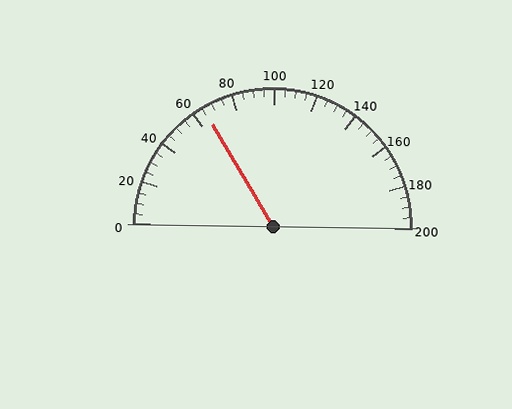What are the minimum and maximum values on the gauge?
The gauge ranges from 0 to 200.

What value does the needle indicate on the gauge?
The needle indicates approximately 65.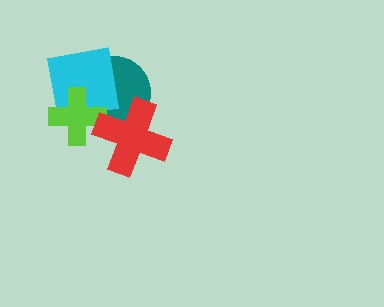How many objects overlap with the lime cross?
3 objects overlap with the lime cross.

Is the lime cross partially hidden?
Yes, it is partially covered by another shape.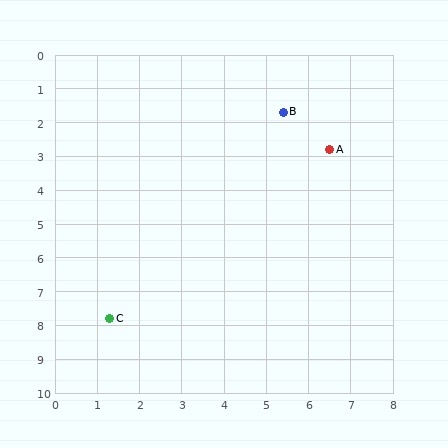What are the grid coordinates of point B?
Point B is at approximately (5.4, 1.7).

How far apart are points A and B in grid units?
Points A and B are about 1.6 grid units apart.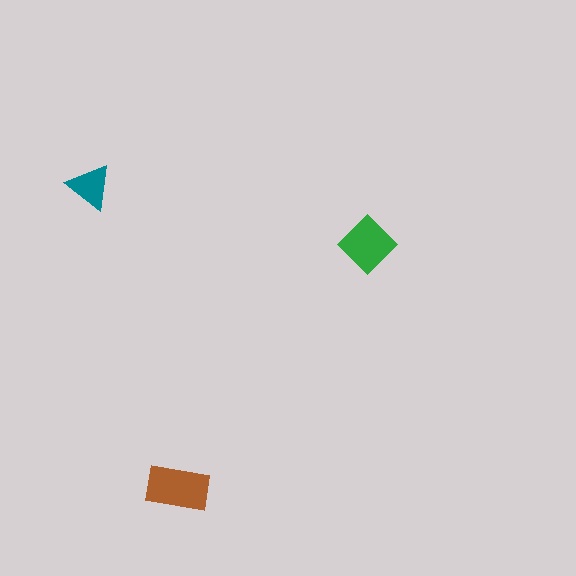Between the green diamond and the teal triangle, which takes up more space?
The green diamond.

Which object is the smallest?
The teal triangle.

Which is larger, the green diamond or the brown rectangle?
The brown rectangle.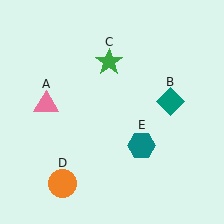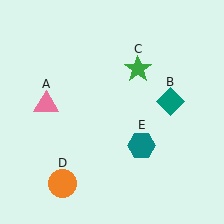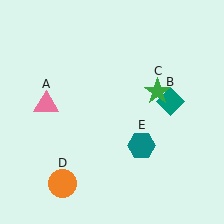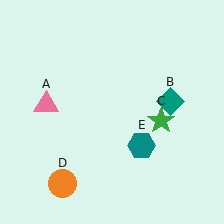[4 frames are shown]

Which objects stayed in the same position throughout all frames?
Pink triangle (object A) and teal diamond (object B) and orange circle (object D) and teal hexagon (object E) remained stationary.